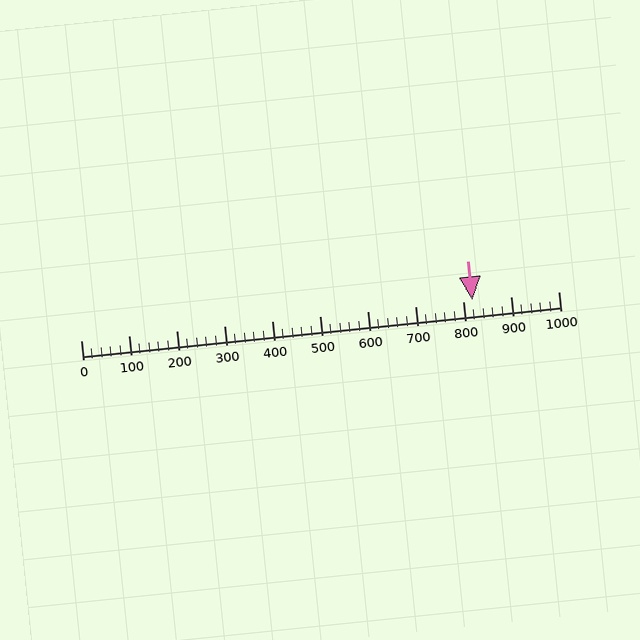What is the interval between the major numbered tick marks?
The major tick marks are spaced 100 units apart.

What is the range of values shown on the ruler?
The ruler shows values from 0 to 1000.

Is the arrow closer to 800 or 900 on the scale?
The arrow is closer to 800.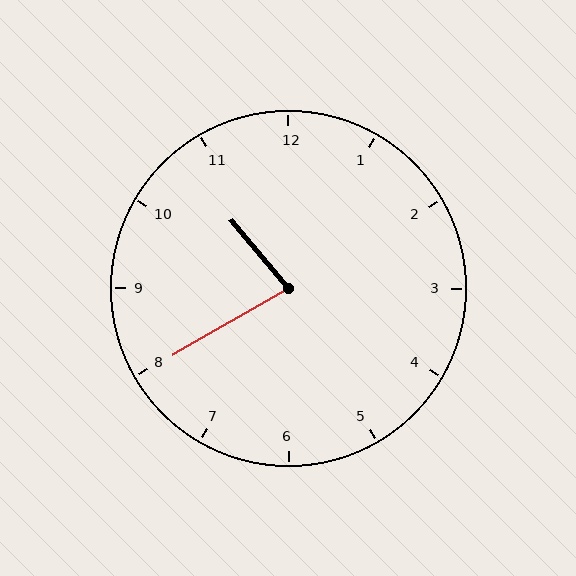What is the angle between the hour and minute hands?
Approximately 80 degrees.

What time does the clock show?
10:40.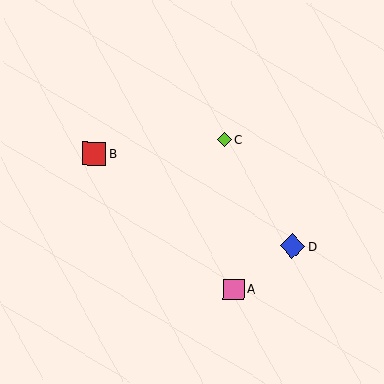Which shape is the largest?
The blue diamond (labeled D) is the largest.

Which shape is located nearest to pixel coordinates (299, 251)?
The blue diamond (labeled D) at (292, 246) is nearest to that location.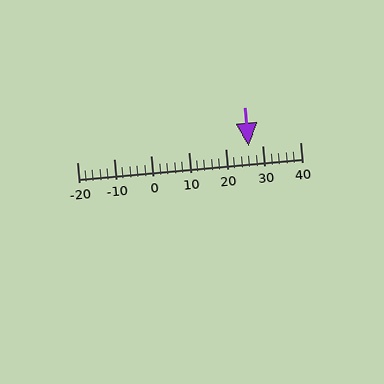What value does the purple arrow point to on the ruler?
The purple arrow points to approximately 26.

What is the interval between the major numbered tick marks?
The major tick marks are spaced 10 units apart.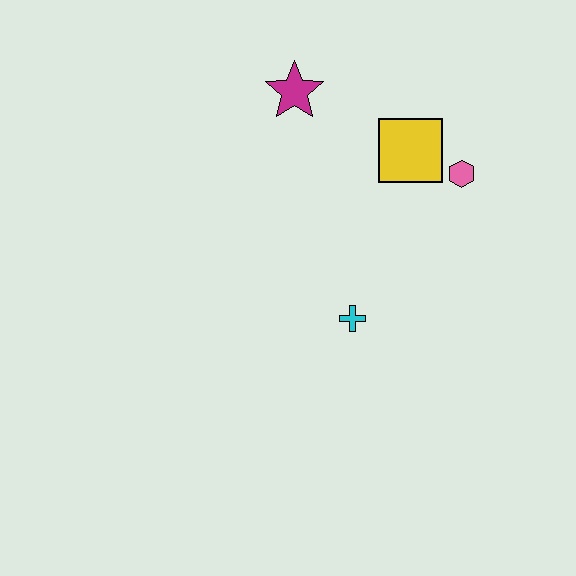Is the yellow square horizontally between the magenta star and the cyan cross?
No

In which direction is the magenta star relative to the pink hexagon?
The magenta star is to the left of the pink hexagon.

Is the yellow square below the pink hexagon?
No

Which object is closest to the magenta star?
The yellow square is closest to the magenta star.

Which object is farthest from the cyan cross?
The magenta star is farthest from the cyan cross.